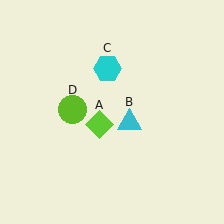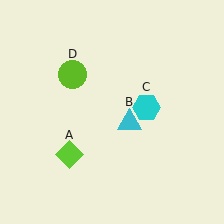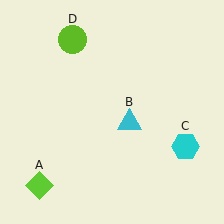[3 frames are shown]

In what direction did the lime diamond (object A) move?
The lime diamond (object A) moved down and to the left.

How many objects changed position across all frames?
3 objects changed position: lime diamond (object A), cyan hexagon (object C), lime circle (object D).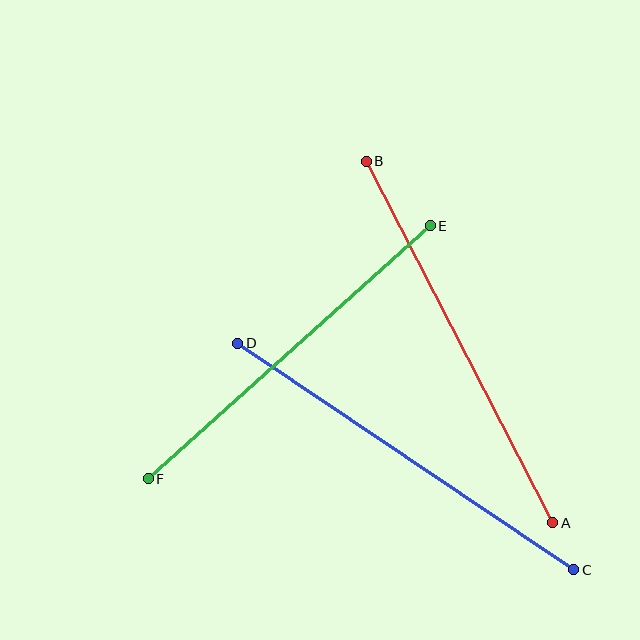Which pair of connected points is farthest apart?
Points A and B are farthest apart.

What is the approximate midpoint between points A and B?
The midpoint is at approximately (459, 342) pixels.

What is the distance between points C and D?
The distance is approximately 406 pixels.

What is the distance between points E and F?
The distance is approximately 379 pixels.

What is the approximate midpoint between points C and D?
The midpoint is at approximately (406, 457) pixels.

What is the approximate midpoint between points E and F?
The midpoint is at approximately (289, 352) pixels.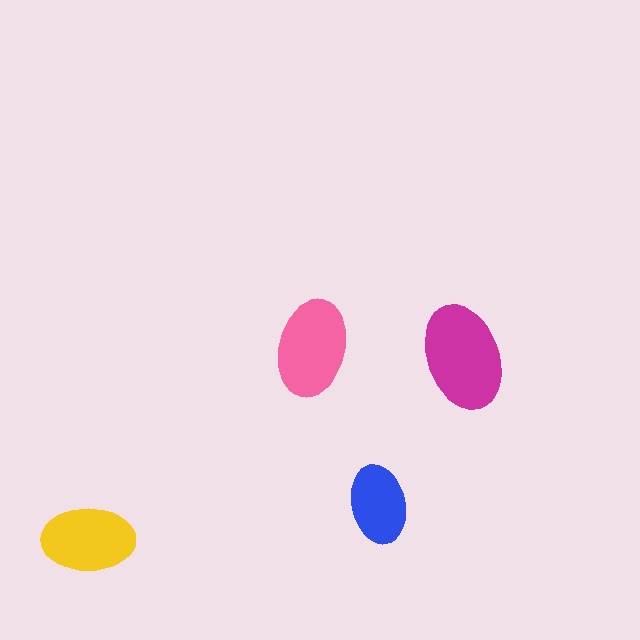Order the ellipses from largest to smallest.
the magenta one, the pink one, the yellow one, the blue one.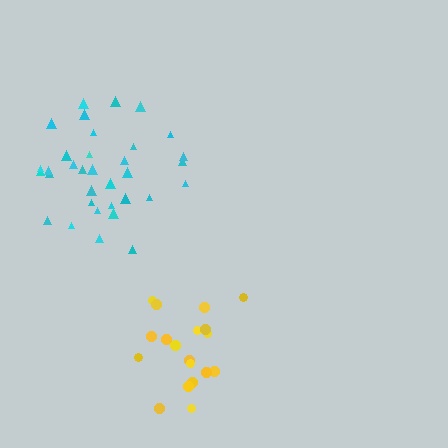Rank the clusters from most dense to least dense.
cyan, yellow.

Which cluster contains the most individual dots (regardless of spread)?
Cyan (34).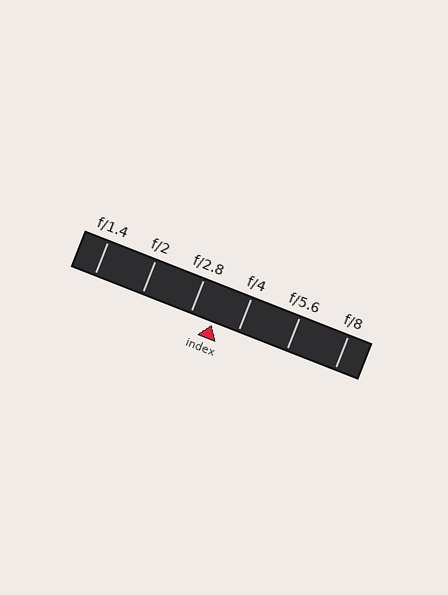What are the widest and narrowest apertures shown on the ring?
The widest aperture shown is f/1.4 and the narrowest is f/8.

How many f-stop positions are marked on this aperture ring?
There are 6 f-stop positions marked.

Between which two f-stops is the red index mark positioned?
The index mark is between f/2.8 and f/4.